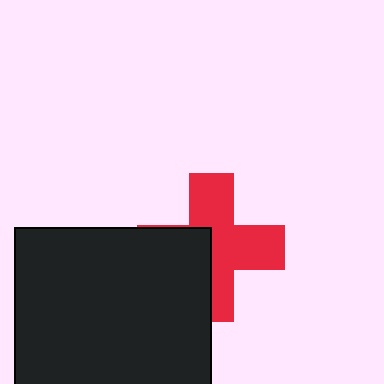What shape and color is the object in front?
The object in front is a black square.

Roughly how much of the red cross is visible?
About half of it is visible (roughly 62%).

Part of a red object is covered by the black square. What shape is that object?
It is a cross.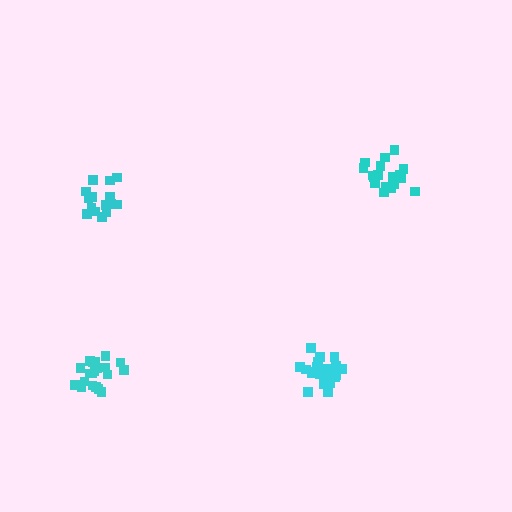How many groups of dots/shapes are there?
There are 4 groups.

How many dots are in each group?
Group 1: 20 dots, Group 2: 21 dots, Group 3: 18 dots, Group 4: 15 dots (74 total).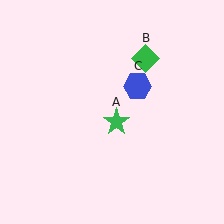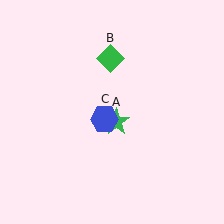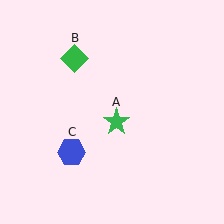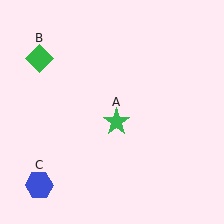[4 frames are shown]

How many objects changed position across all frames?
2 objects changed position: green diamond (object B), blue hexagon (object C).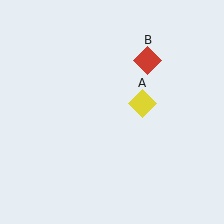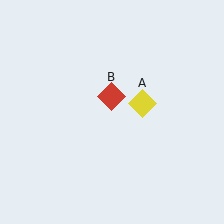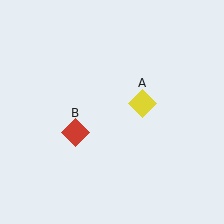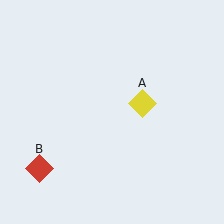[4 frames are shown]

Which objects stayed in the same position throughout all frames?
Yellow diamond (object A) remained stationary.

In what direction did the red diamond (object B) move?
The red diamond (object B) moved down and to the left.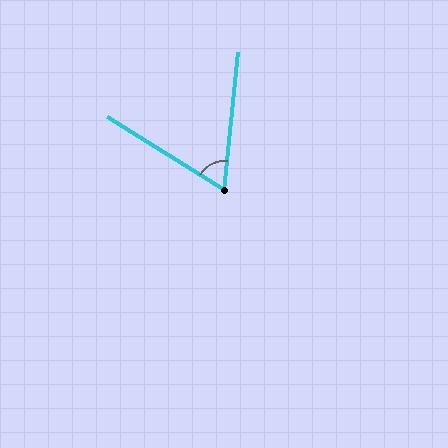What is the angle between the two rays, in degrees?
Approximately 64 degrees.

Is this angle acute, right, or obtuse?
It is acute.